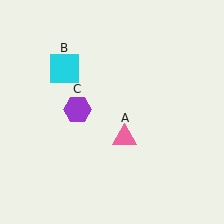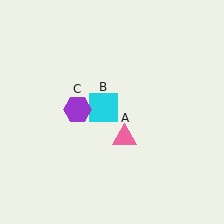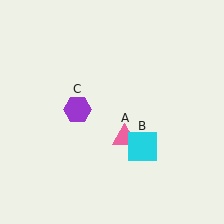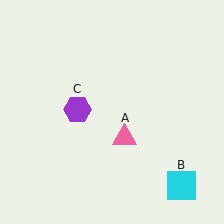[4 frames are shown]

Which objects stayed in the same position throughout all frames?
Pink triangle (object A) and purple hexagon (object C) remained stationary.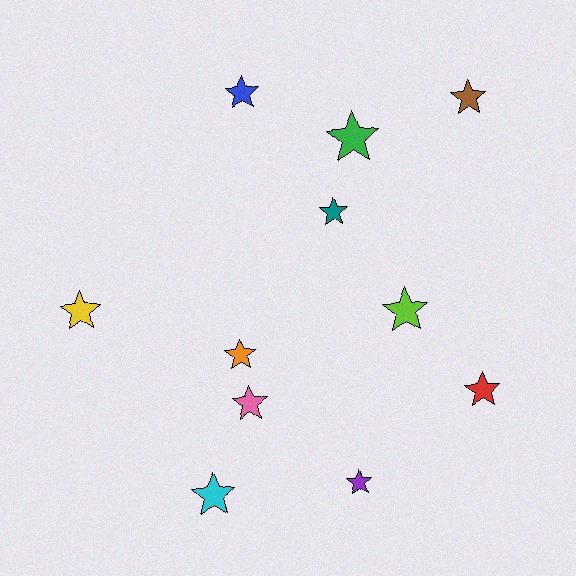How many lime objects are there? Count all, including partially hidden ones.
There is 1 lime object.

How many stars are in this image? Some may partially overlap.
There are 11 stars.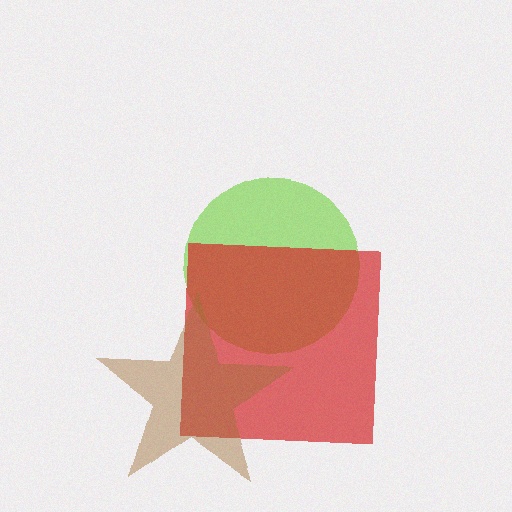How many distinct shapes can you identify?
There are 3 distinct shapes: a lime circle, a red square, a brown star.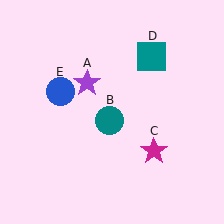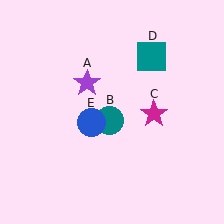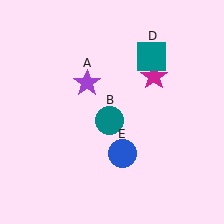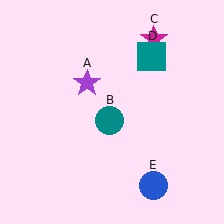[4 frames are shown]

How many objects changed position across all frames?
2 objects changed position: magenta star (object C), blue circle (object E).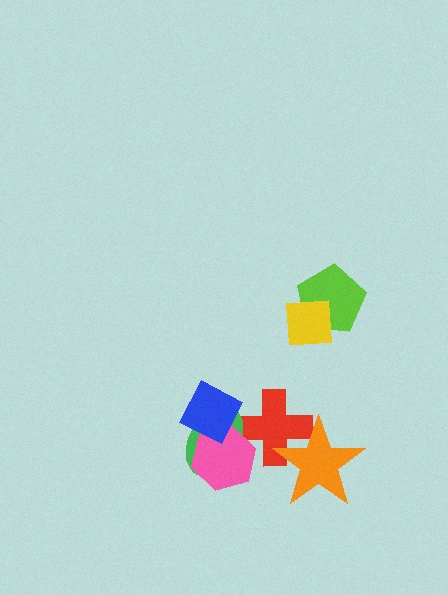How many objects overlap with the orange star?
1 object overlaps with the orange star.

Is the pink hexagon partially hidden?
Yes, it is partially covered by another shape.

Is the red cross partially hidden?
Yes, it is partially covered by another shape.